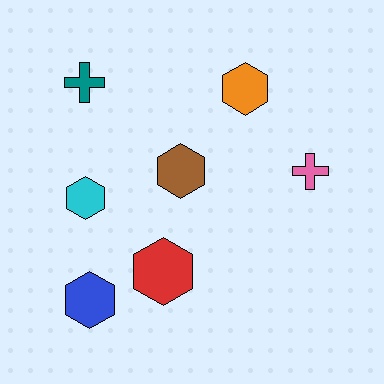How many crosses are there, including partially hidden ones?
There are 2 crosses.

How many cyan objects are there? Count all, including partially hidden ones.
There is 1 cyan object.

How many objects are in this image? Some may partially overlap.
There are 7 objects.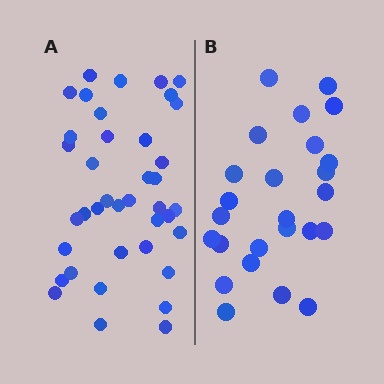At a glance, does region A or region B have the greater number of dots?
Region A (the left region) has more dots.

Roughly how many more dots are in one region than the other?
Region A has approximately 15 more dots than region B.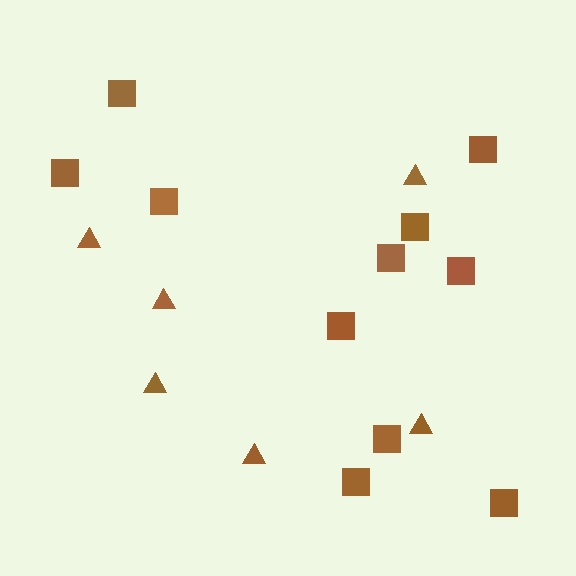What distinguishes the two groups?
There are 2 groups: one group of squares (11) and one group of triangles (6).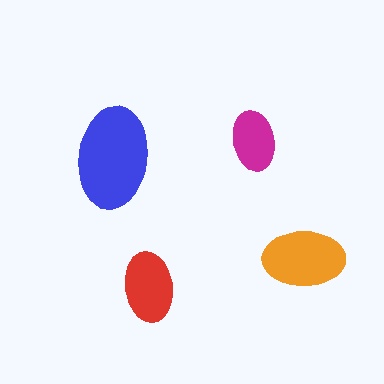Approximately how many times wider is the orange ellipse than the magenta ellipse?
About 1.5 times wider.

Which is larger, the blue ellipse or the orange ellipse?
The blue one.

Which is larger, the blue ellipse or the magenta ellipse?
The blue one.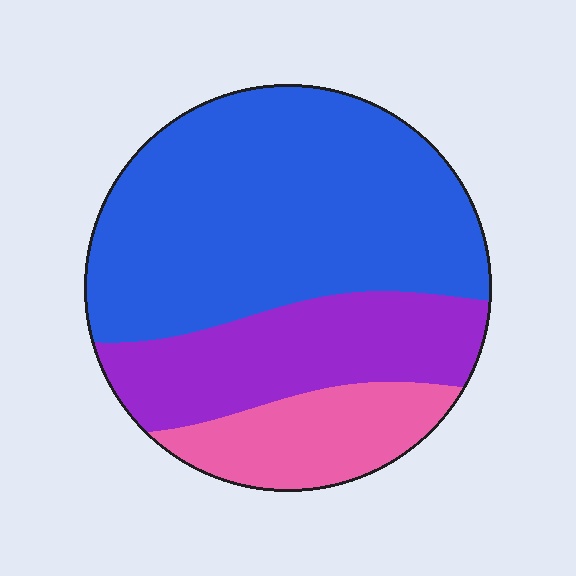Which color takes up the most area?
Blue, at roughly 60%.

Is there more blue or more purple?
Blue.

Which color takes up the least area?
Pink, at roughly 15%.